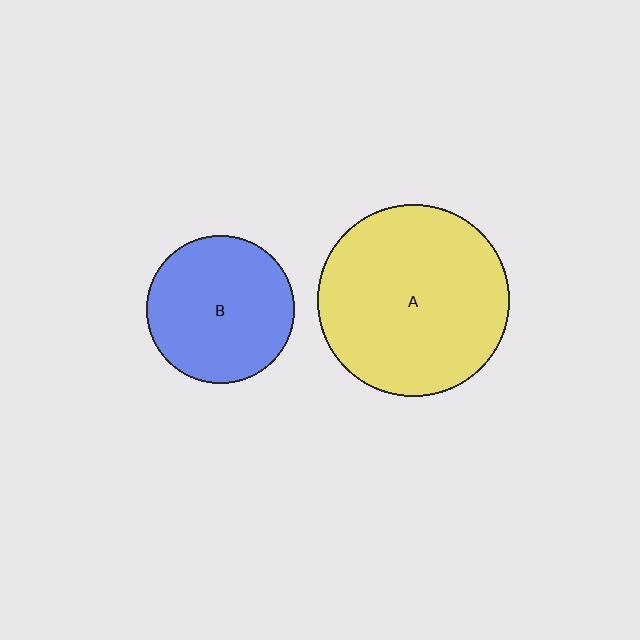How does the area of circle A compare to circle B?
Approximately 1.7 times.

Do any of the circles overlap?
No, none of the circles overlap.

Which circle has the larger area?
Circle A (yellow).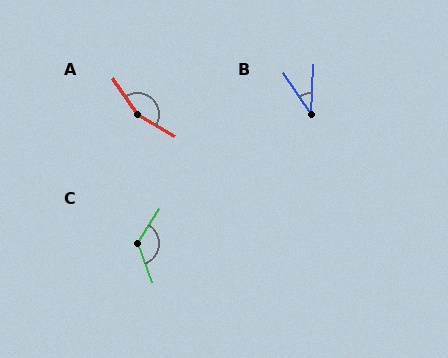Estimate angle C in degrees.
Approximately 127 degrees.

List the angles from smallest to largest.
B (38°), C (127°), A (155°).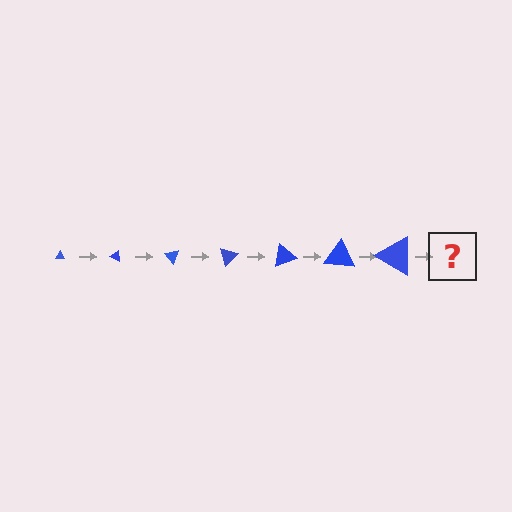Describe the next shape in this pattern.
It should be a triangle, larger than the previous one and rotated 175 degrees from the start.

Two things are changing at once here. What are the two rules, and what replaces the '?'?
The two rules are that the triangle grows larger each step and it rotates 25 degrees each step. The '?' should be a triangle, larger than the previous one and rotated 175 degrees from the start.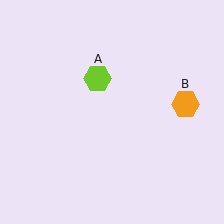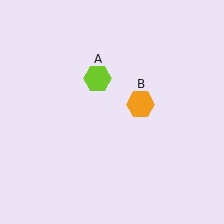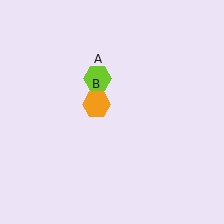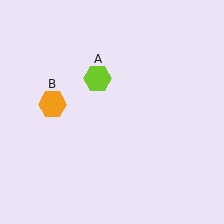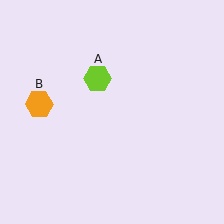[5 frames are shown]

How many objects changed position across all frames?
1 object changed position: orange hexagon (object B).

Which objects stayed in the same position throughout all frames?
Lime hexagon (object A) remained stationary.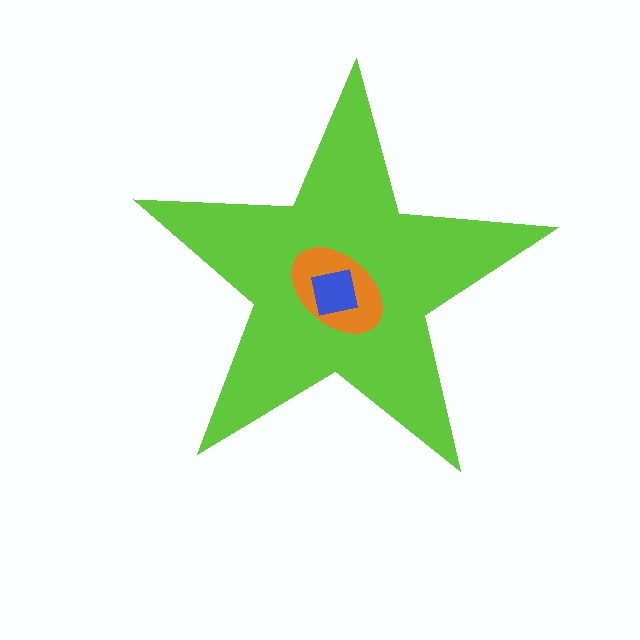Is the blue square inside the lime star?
Yes.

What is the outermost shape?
The lime star.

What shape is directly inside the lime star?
The orange ellipse.